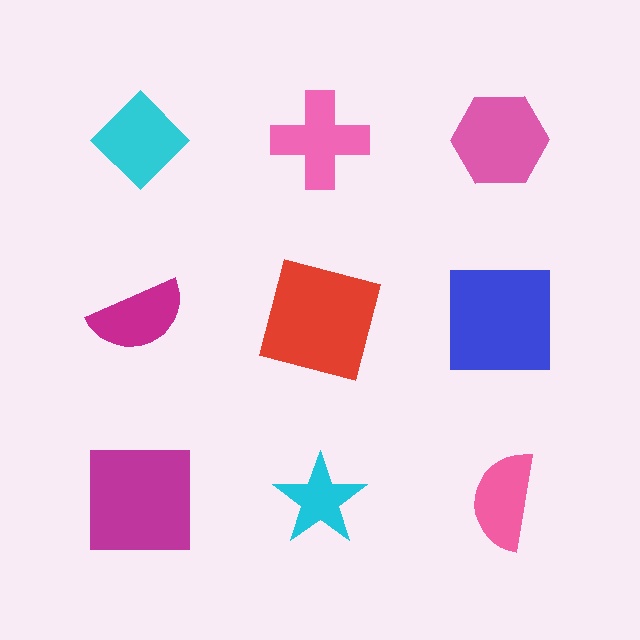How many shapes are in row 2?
3 shapes.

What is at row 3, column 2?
A cyan star.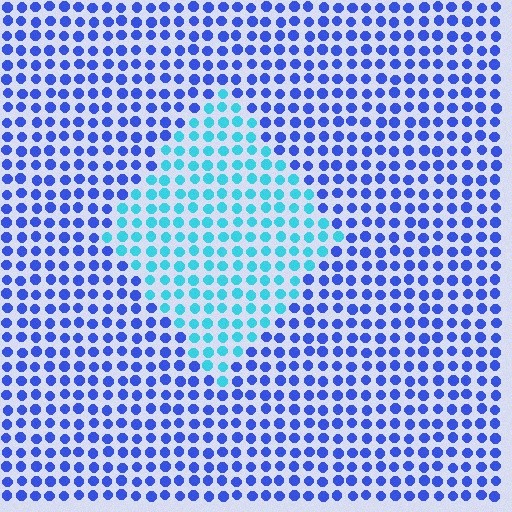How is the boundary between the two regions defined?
The boundary is defined purely by a slight shift in hue (about 45 degrees). Spacing, size, and orientation are identical on both sides.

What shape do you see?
I see a diamond.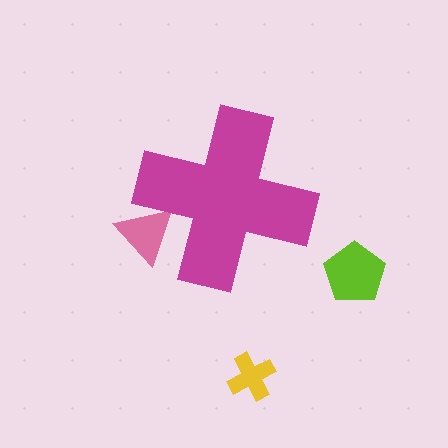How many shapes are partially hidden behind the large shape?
1 shape is partially hidden.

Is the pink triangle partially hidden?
Yes, the pink triangle is partially hidden behind the magenta cross.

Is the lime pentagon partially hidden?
No, the lime pentagon is fully visible.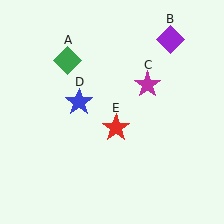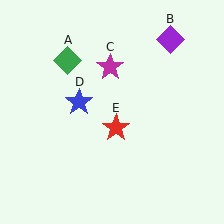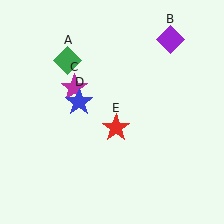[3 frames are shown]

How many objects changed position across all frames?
1 object changed position: magenta star (object C).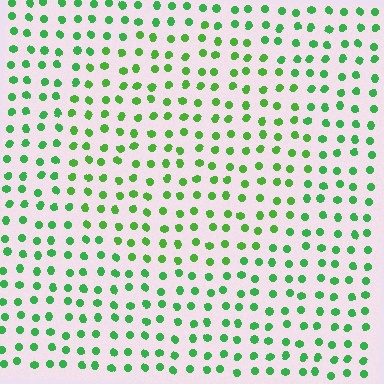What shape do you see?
I see a circle.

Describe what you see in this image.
The image is filled with small green elements in a uniform arrangement. A circle-shaped region is visible where the elements are tinted to a slightly different hue, forming a subtle color boundary.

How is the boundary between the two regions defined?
The boundary is defined purely by a slight shift in hue (about 20 degrees). Spacing, size, and orientation are identical on both sides.